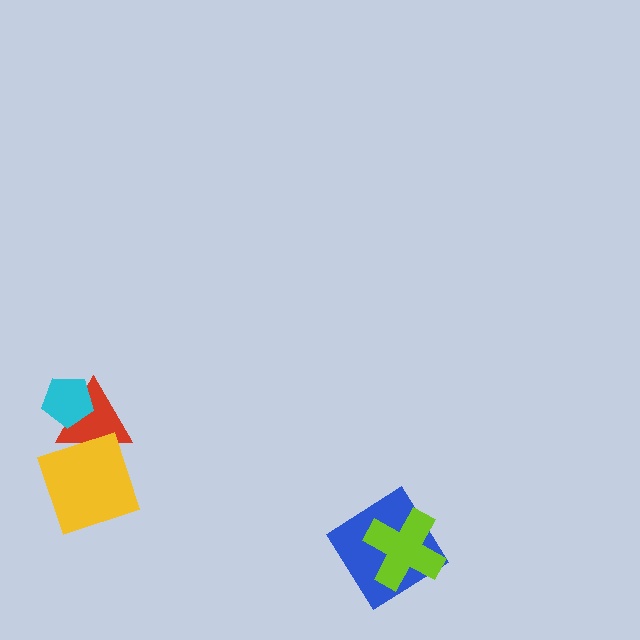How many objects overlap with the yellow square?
1 object overlaps with the yellow square.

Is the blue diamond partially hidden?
Yes, it is partially covered by another shape.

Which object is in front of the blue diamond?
The lime cross is in front of the blue diamond.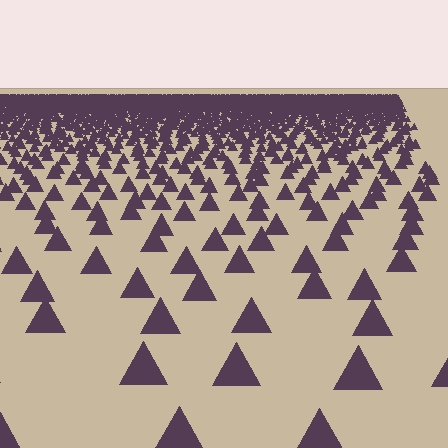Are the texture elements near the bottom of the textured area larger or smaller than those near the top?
Larger. Near the bottom, elements are closer to the viewer and appear at a bigger on-screen size.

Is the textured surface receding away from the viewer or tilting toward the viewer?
The surface is receding away from the viewer. Texture elements get smaller and denser toward the top.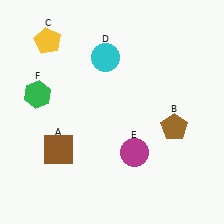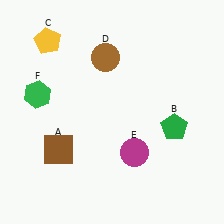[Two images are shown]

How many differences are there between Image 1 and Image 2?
There are 2 differences between the two images.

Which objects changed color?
B changed from brown to green. D changed from cyan to brown.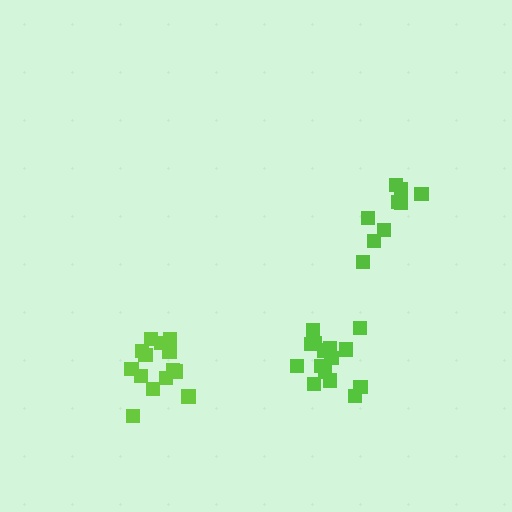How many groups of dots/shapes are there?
There are 3 groups.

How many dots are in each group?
Group 1: 14 dots, Group 2: 15 dots, Group 3: 10 dots (39 total).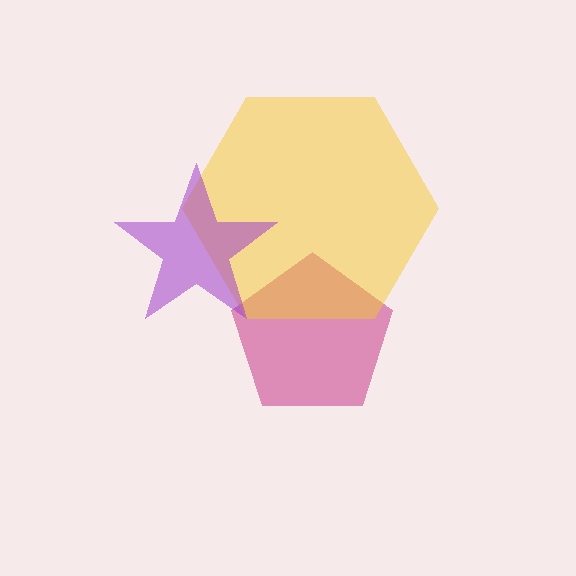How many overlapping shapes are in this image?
There are 3 overlapping shapes in the image.